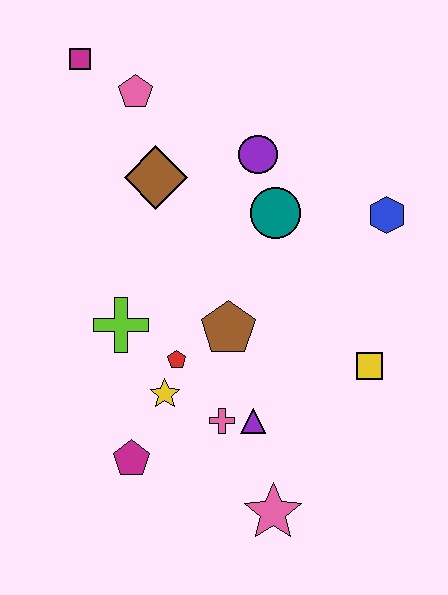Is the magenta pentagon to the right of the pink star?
No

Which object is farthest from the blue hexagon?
The magenta pentagon is farthest from the blue hexagon.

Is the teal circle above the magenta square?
No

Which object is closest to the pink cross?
The purple triangle is closest to the pink cross.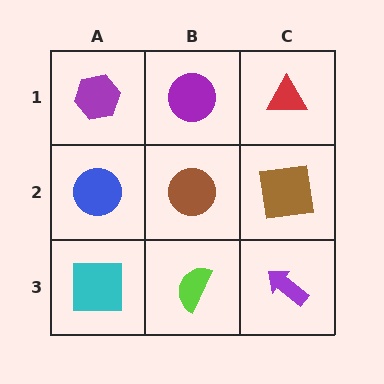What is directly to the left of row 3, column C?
A lime semicircle.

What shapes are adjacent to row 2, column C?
A red triangle (row 1, column C), a purple arrow (row 3, column C), a brown circle (row 2, column B).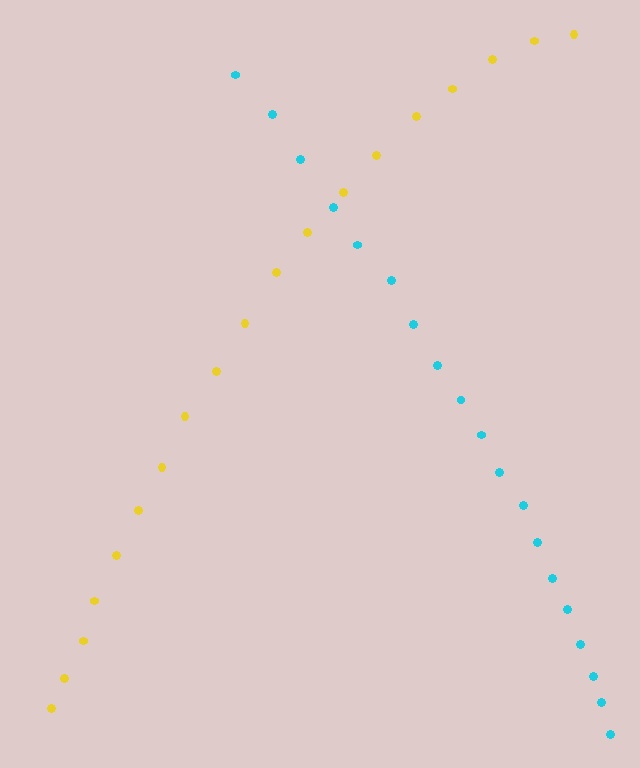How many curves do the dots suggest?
There are 2 distinct paths.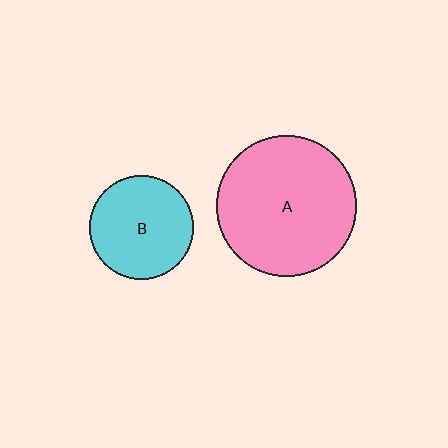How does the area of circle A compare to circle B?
Approximately 1.8 times.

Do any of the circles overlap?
No, none of the circles overlap.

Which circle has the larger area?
Circle A (pink).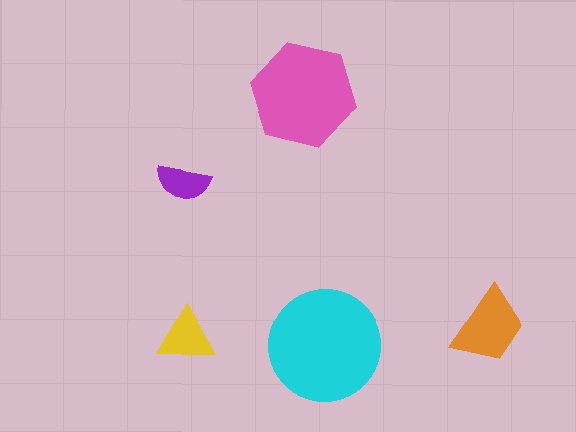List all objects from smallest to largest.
The purple semicircle, the yellow triangle, the orange trapezoid, the pink hexagon, the cyan circle.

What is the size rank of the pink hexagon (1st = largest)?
2nd.